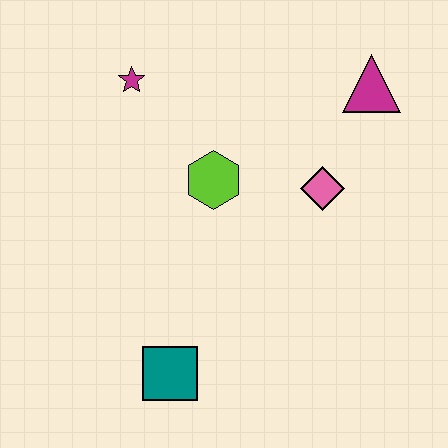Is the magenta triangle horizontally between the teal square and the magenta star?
No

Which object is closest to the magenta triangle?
The pink diamond is closest to the magenta triangle.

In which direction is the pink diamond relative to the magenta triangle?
The pink diamond is below the magenta triangle.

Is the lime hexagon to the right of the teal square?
Yes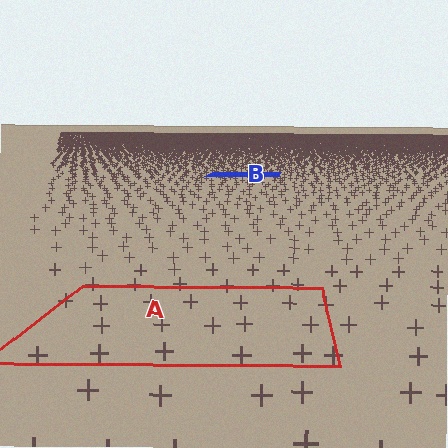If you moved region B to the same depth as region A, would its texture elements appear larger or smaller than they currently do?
They would appear larger. At a closer depth, the same texture elements are projected at a bigger on-screen size.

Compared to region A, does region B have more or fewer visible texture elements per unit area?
Region B has more texture elements per unit area — they are packed more densely because it is farther away.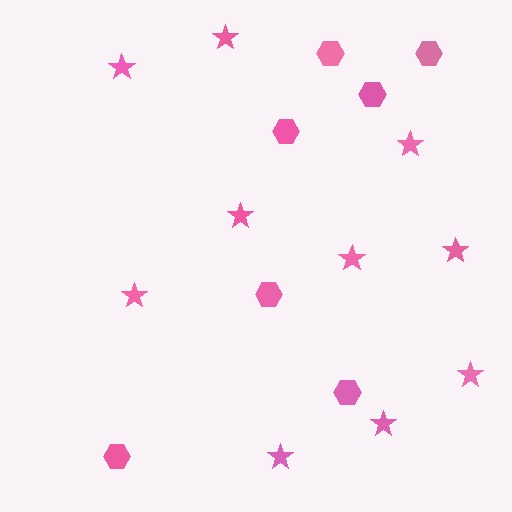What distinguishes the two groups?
There are 2 groups: one group of stars (10) and one group of hexagons (7).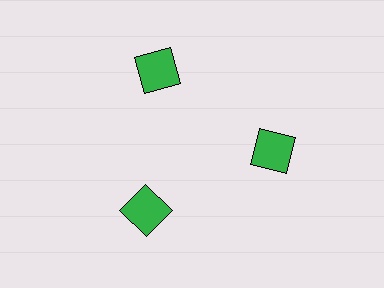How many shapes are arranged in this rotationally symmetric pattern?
There are 3 shapes, arranged in 3 groups of 1.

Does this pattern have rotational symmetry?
Yes, this pattern has 3-fold rotational symmetry. It looks the same after rotating 120 degrees around the center.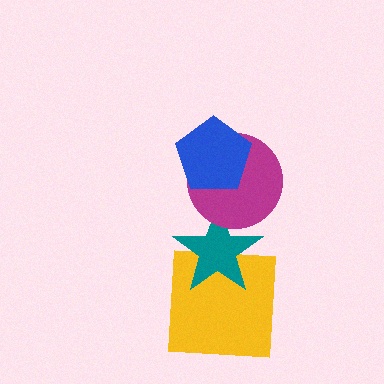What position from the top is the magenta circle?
The magenta circle is 2nd from the top.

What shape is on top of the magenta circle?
The blue pentagon is on top of the magenta circle.